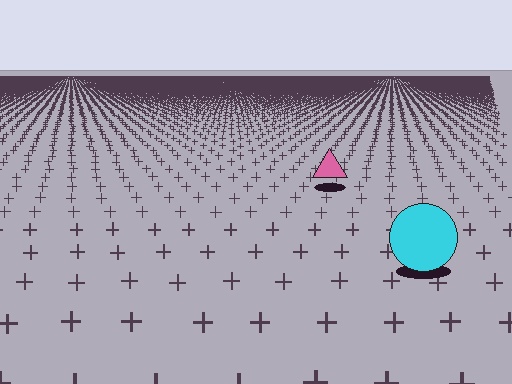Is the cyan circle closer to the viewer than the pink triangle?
Yes. The cyan circle is closer — you can tell from the texture gradient: the ground texture is coarser near it.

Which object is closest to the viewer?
The cyan circle is closest. The texture marks near it are larger and more spread out.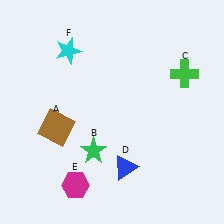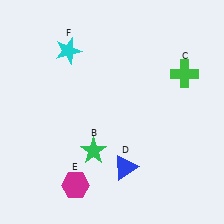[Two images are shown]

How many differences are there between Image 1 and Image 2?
There is 1 difference between the two images.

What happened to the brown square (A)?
The brown square (A) was removed in Image 2. It was in the bottom-left area of Image 1.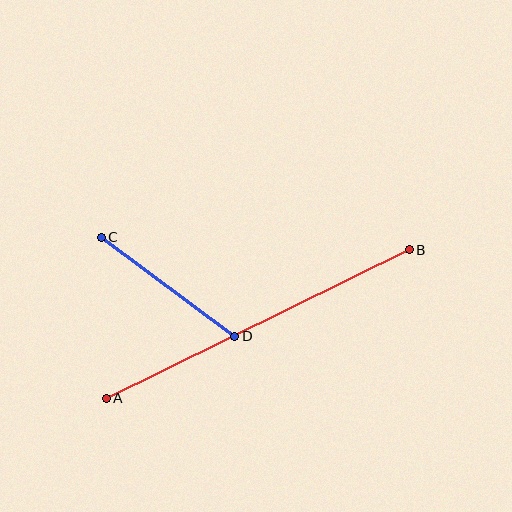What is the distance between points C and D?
The distance is approximately 166 pixels.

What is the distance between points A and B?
The distance is approximately 337 pixels.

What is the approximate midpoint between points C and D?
The midpoint is at approximately (168, 287) pixels.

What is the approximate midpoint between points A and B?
The midpoint is at approximately (258, 324) pixels.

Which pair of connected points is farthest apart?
Points A and B are farthest apart.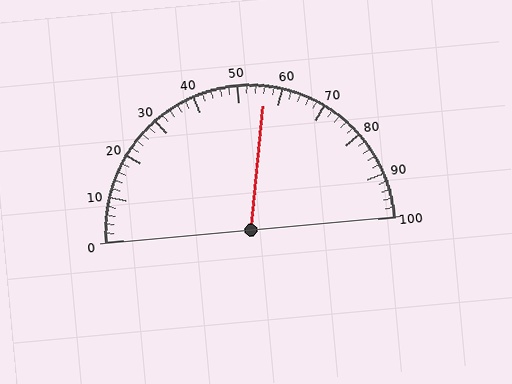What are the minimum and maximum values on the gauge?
The gauge ranges from 0 to 100.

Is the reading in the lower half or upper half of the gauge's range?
The reading is in the upper half of the range (0 to 100).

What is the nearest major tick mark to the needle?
The nearest major tick mark is 60.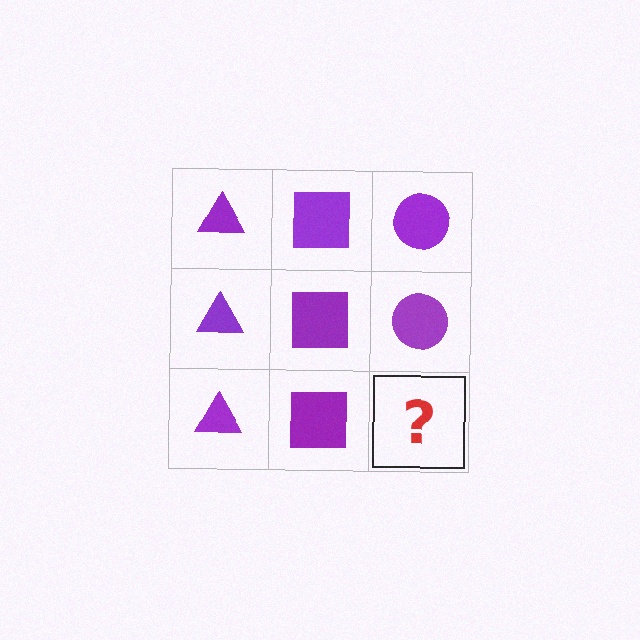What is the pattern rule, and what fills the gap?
The rule is that each column has a consistent shape. The gap should be filled with a purple circle.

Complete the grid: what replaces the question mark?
The question mark should be replaced with a purple circle.